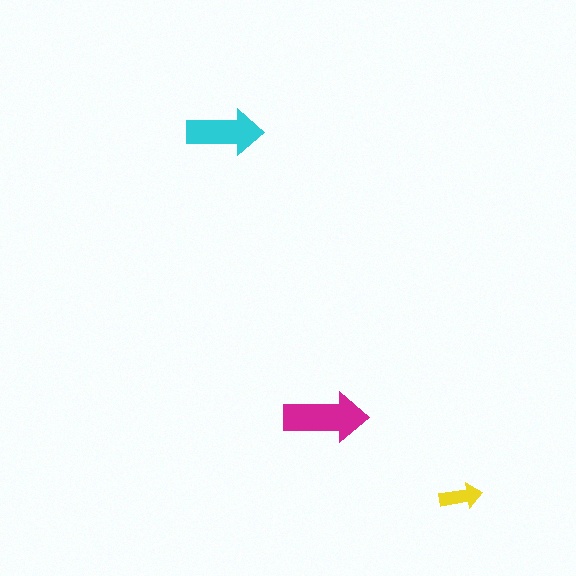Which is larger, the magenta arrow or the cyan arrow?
The magenta one.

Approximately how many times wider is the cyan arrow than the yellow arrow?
About 2 times wider.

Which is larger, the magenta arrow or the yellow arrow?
The magenta one.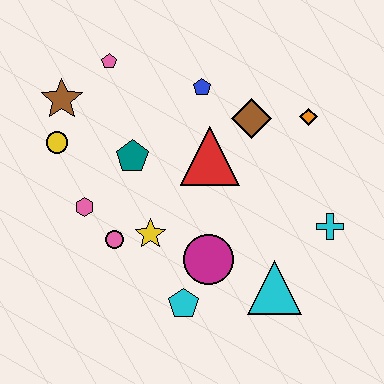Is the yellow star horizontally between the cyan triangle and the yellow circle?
Yes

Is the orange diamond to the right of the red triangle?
Yes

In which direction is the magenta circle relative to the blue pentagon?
The magenta circle is below the blue pentagon.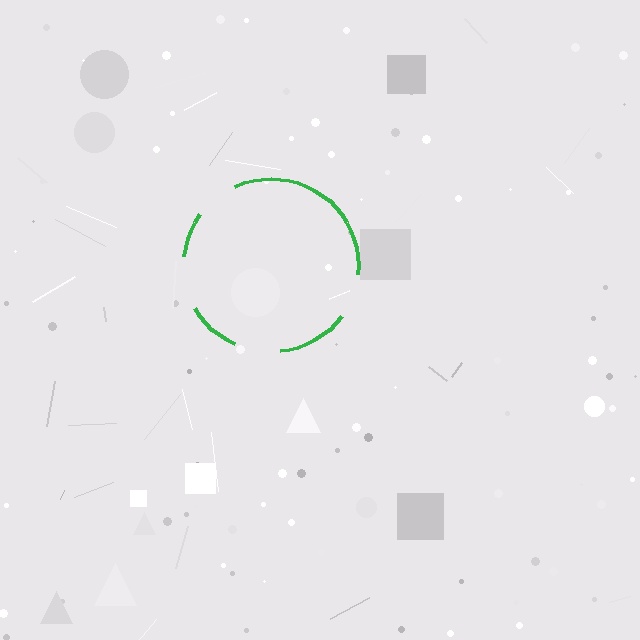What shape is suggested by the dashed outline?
The dashed outline suggests a circle.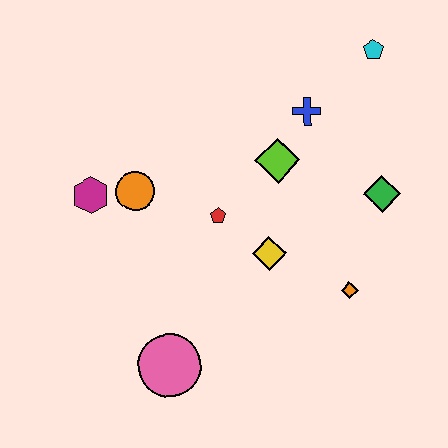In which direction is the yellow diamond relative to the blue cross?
The yellow diamond is below the blue cross.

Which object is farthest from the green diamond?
The magenta hexagon is farthest from the green diamond.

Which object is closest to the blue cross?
The lime diamond is closest to the blue cross.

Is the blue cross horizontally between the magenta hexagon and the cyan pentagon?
Yes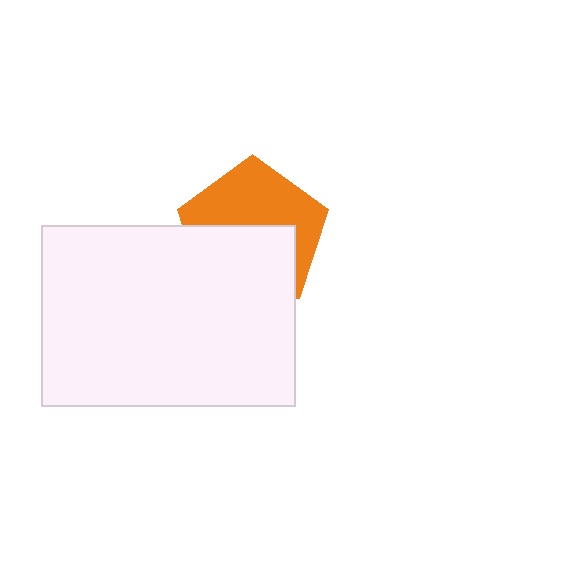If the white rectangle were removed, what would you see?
You would see the complete orange pentagon.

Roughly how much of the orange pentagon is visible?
About half of it is visible (roughly 51%).